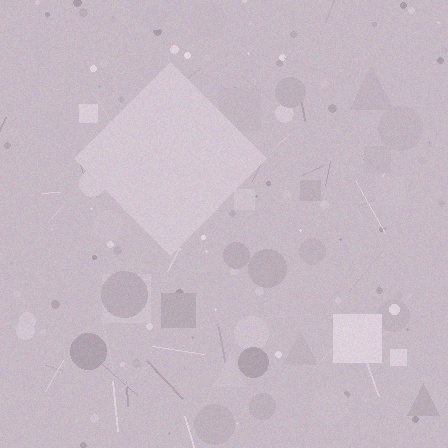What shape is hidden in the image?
A diamond is hidden in the image.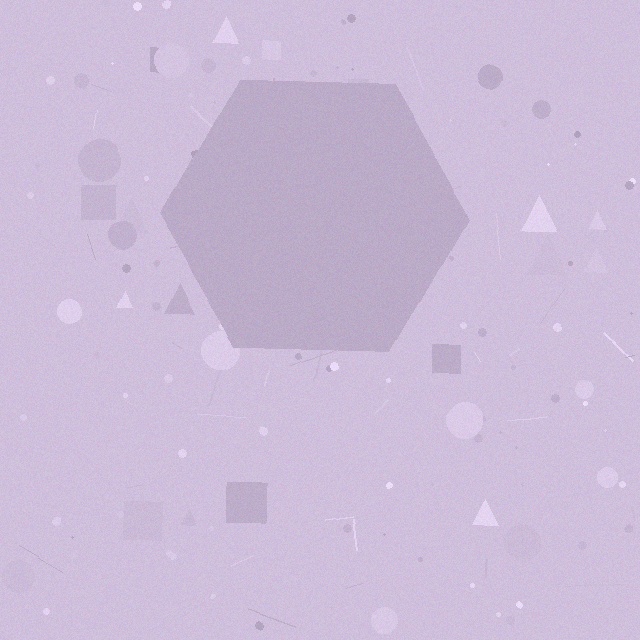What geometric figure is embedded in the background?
A hexagon is embedded in the background.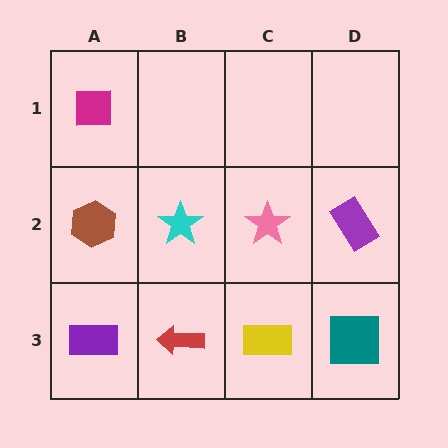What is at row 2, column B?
A cyan star.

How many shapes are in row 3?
4 shapes.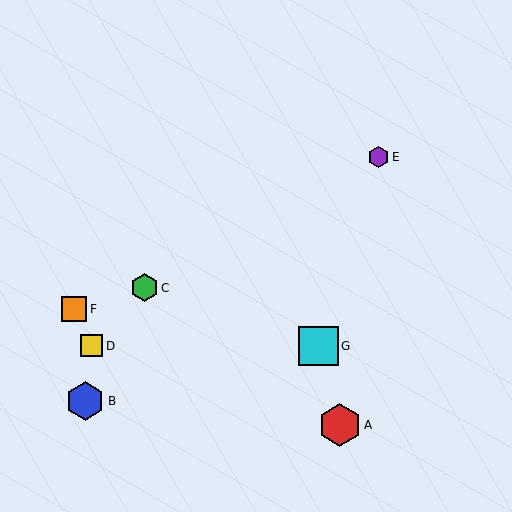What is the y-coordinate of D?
Object D is at y≈346.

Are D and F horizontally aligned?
No, D is at y≈346 and F is at y≈309.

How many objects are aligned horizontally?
2 objects (D, G) are aligned horizontally.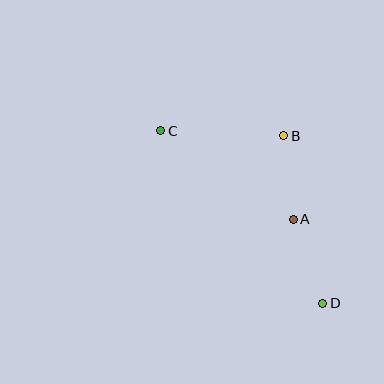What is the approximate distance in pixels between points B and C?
The distance between B and C is approximately 123 pixels.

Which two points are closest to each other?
Points A and B are closest to each other.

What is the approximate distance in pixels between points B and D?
The distance between B and D is approximately 172 pixels.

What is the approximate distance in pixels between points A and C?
The distance between A and C is approximately 159 pixels.